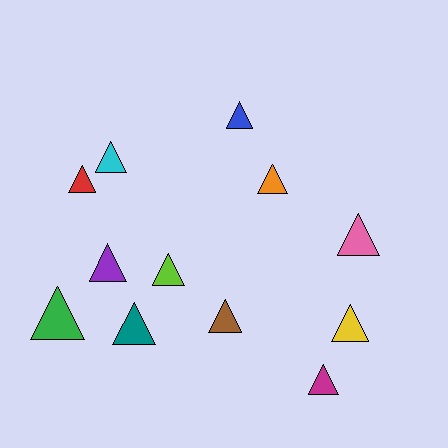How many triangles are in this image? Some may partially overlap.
There are 12 triangles.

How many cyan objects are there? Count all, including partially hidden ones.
There is 1 cyan object.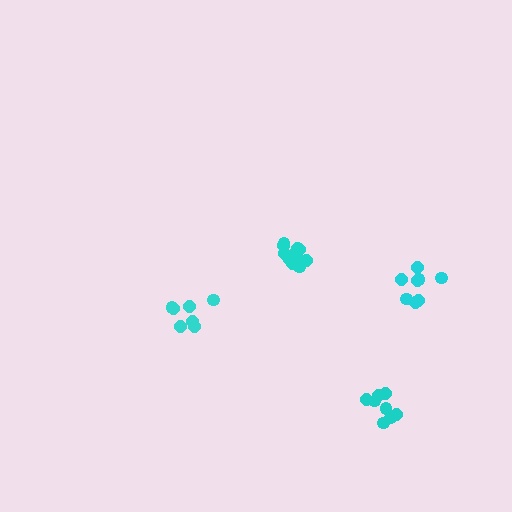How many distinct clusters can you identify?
There are 4 distinct clusters.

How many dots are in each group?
Group 1: 8 dots, Group 2: 8 dots, Group 3: 13 dots, Group 4: 7 dots (36 total).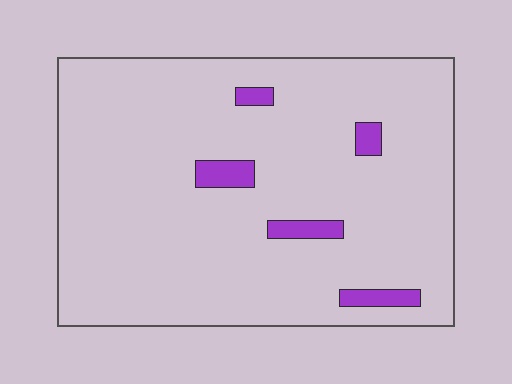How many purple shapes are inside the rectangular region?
5.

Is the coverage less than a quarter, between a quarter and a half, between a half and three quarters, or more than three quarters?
Less than a quarter.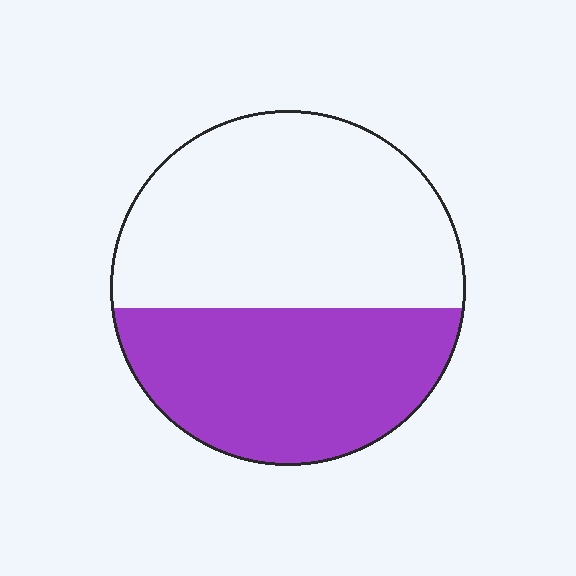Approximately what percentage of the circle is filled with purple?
Approximately 45%.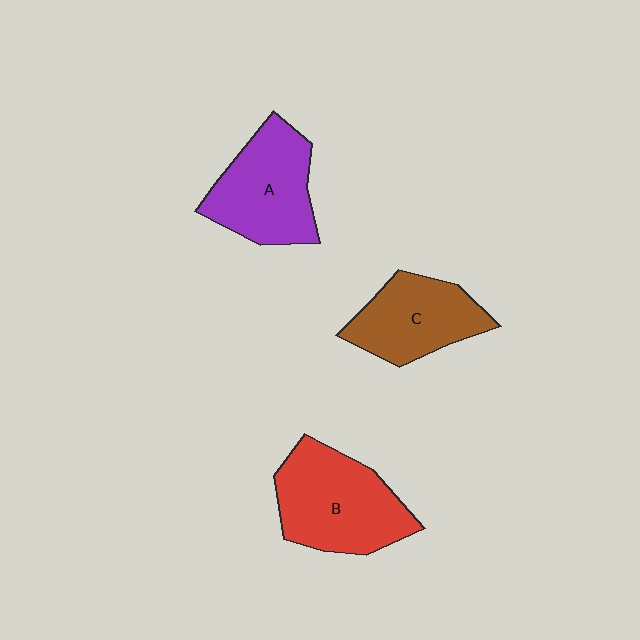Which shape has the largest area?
Shape B (red).